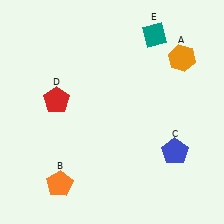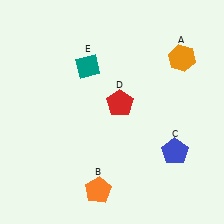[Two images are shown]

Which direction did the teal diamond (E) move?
The teal diamond (E) moved left.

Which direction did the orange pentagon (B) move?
The orange pentagon (B) moved right.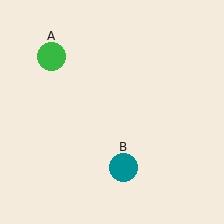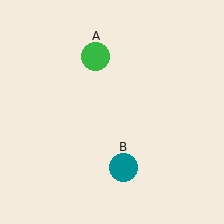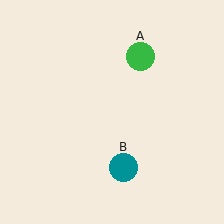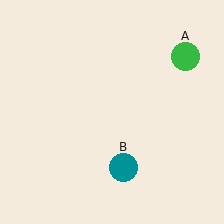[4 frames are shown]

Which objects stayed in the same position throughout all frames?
Teal circle (object B) remained stationary.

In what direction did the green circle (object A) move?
The green circle (object A) moved right.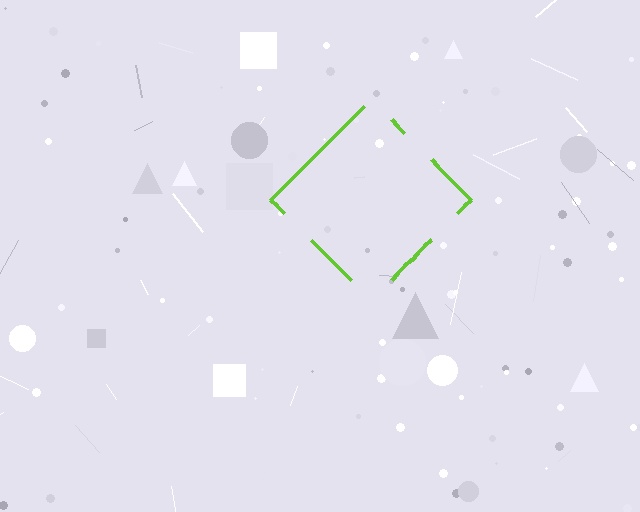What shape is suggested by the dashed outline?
The dashed outline suggests a diamond.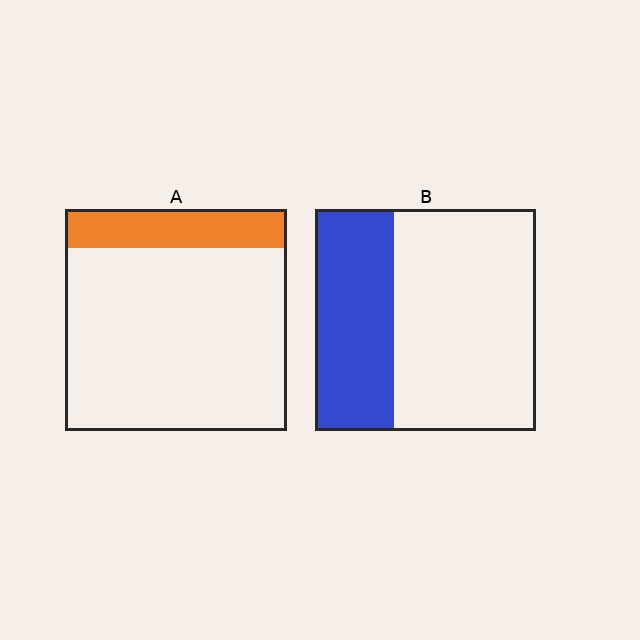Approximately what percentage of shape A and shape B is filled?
A is approximately 20% and B is approximately 35%.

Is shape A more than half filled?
No.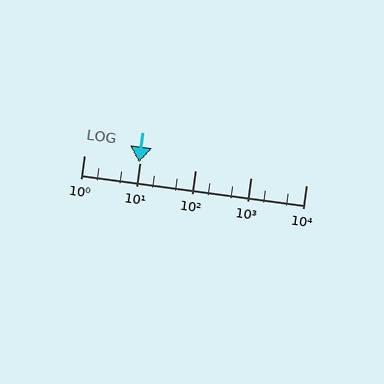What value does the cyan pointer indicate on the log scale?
The pointer indicates approximately 9.7.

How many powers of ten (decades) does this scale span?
The scale spans 4 decades, from 1 to 10000.